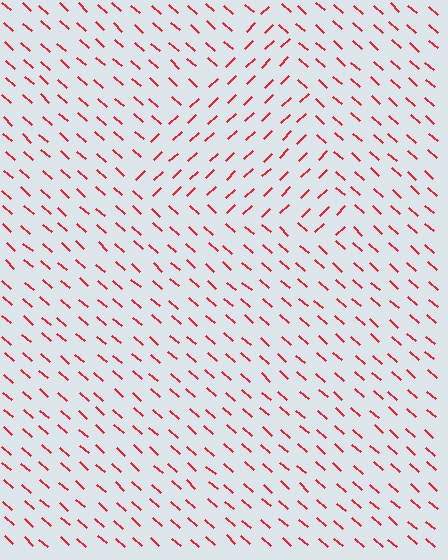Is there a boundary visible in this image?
Yes, there is a texture boundary formed by a change in line orientation.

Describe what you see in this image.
The image is filled with small red line segments. A triangle region in the image has lines oriented differently from the surrounding lines, creating a visible texture boundary.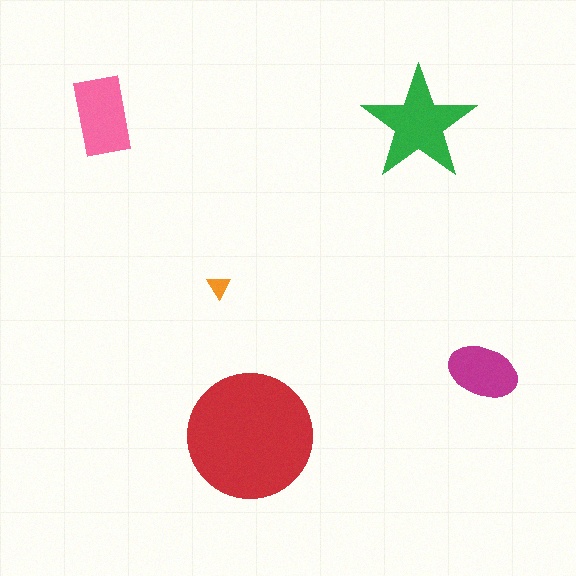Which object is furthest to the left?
The pink rectangle is leftmost.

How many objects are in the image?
There are 5 objects in the image.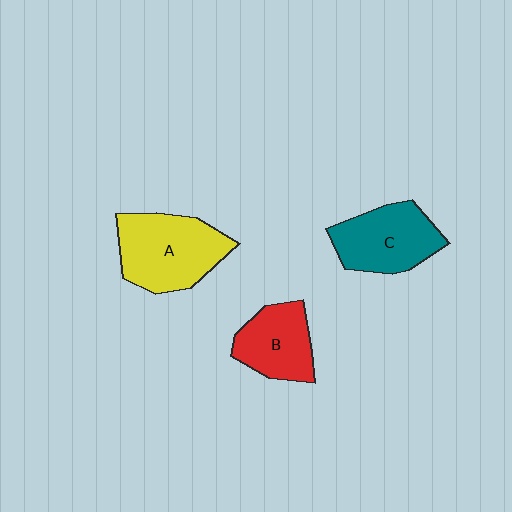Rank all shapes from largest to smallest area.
From largest to smallest: A (yellow), C (teal), B (red).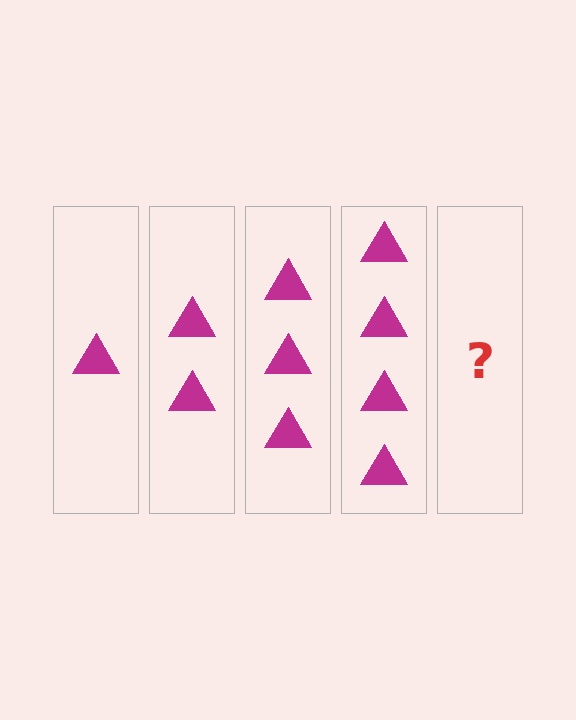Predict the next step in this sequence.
The next step is 5 triangles.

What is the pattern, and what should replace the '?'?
The pattern is that each step adds one more triangle. The '?' should be 5 triangles.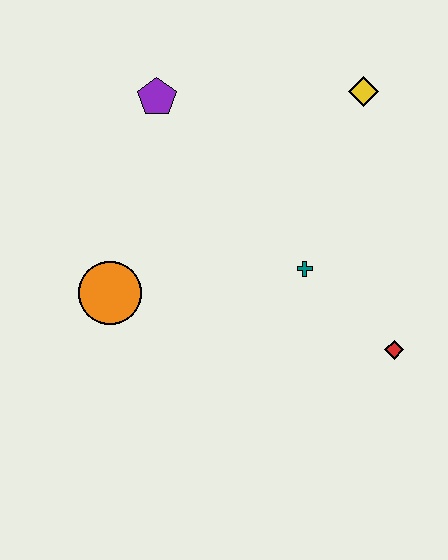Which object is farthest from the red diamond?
The purple pentagon is farthest from the red diamond.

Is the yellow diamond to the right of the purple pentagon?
Yes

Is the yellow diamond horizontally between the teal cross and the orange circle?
No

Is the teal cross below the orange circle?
No